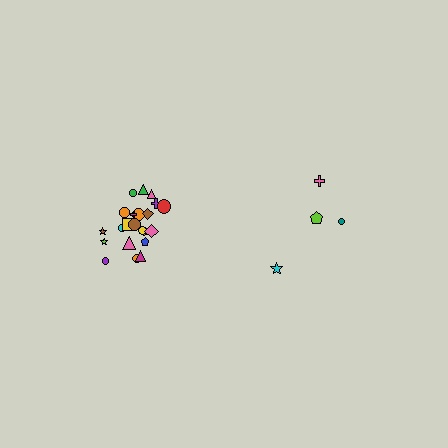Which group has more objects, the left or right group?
The left group.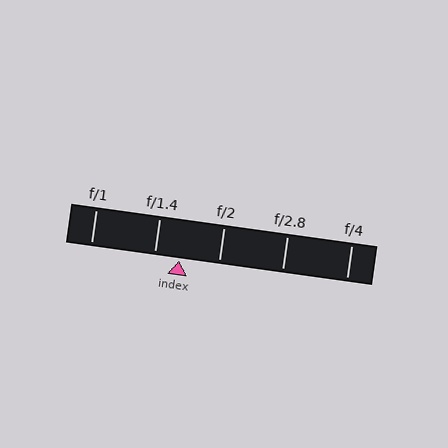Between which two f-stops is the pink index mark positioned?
The index mark is between f/1.4 and f/2.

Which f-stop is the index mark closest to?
The index mark is closest to f/1.4.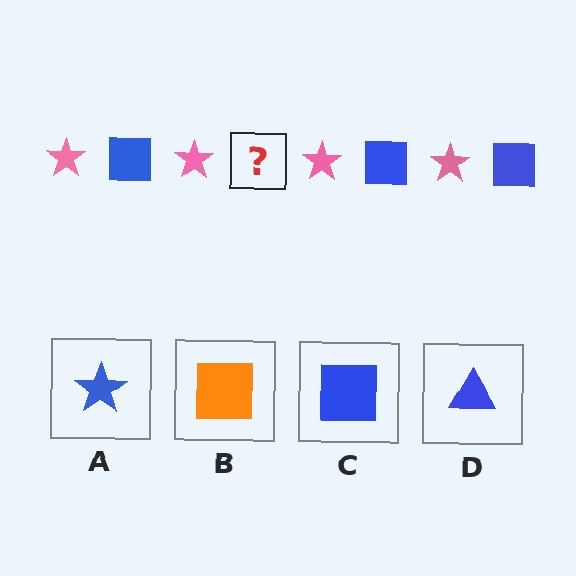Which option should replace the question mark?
Option C.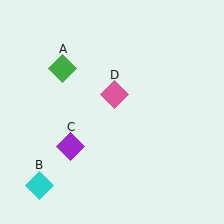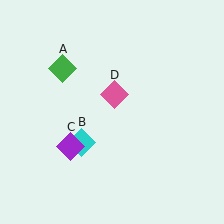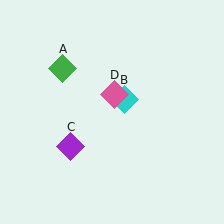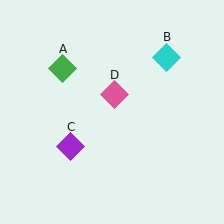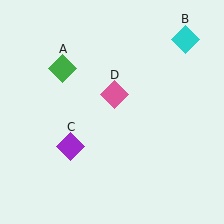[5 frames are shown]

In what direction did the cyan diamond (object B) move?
The cyan diamond (object B) moved up and to the right.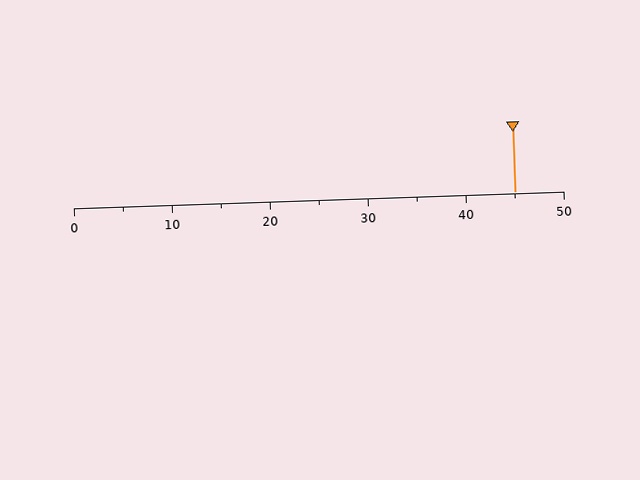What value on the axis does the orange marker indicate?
The marker indicates approximately 45.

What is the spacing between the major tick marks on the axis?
The major ticks are spaced 10 apart.